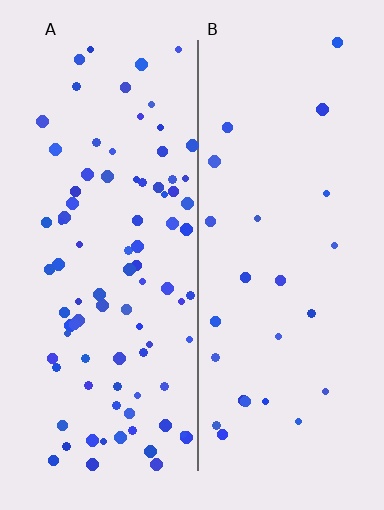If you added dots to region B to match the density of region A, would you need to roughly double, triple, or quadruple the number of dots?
Approximately quadruple.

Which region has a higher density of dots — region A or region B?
A (the left).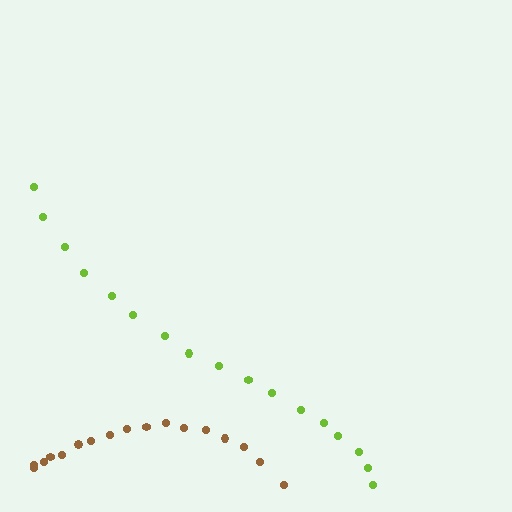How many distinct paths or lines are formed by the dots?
There are 2 distinct paths.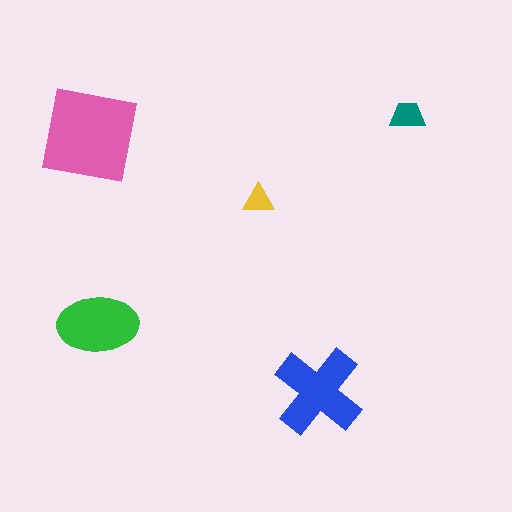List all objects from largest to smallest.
The pink square, the blue cross, the green ellipse, the teal trapezoid, the yellow triangle.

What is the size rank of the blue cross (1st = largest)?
2nd.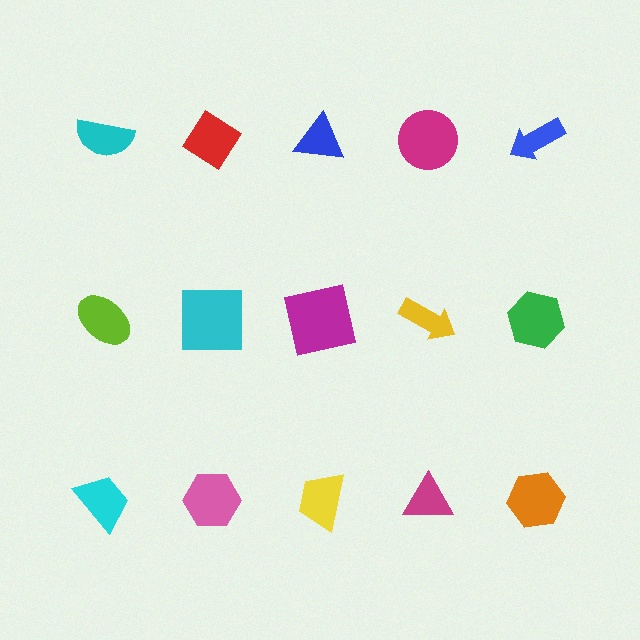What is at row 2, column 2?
A cyan square.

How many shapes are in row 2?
5 shapes.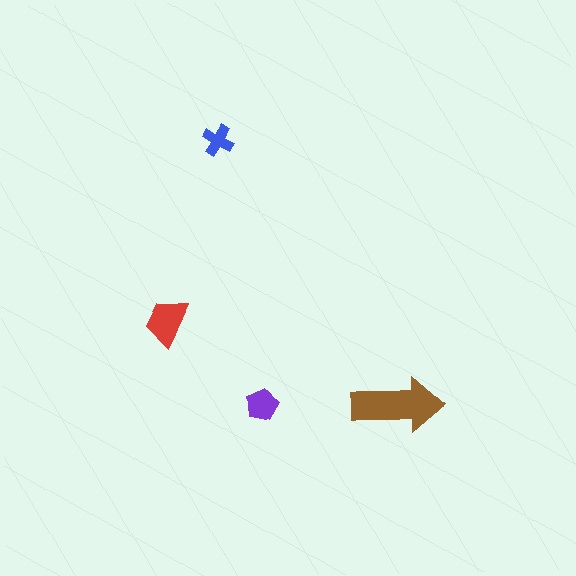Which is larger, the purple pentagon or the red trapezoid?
The red trapezoid.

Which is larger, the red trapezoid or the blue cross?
The red trapezoid.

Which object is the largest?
The brown arrow.